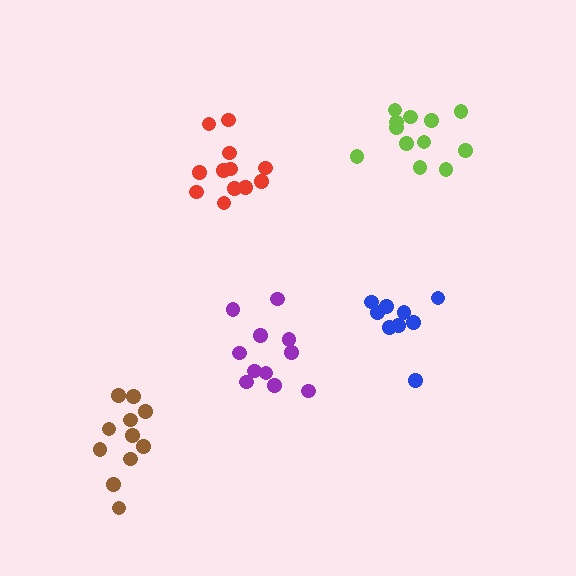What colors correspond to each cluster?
The clusters are colored: blue, red, purple, lime, brown.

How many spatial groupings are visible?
There are 5 spatial groupings.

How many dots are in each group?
Group 1: 10 dots, Group 2: 12 dots, Group 3: 11 dots, Group 4: 12 dots, Group 5: 11 dots (56 total).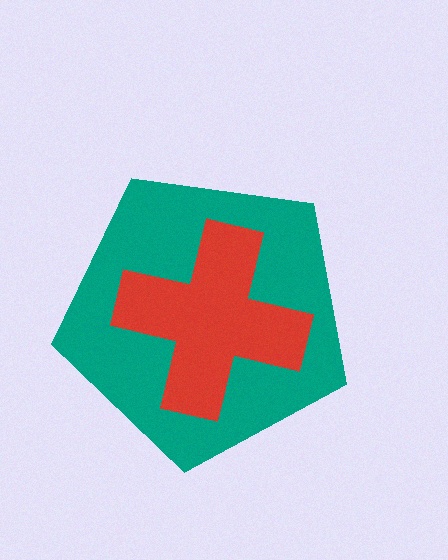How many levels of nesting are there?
2.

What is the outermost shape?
The teal pentagon.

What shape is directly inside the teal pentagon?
The red cross.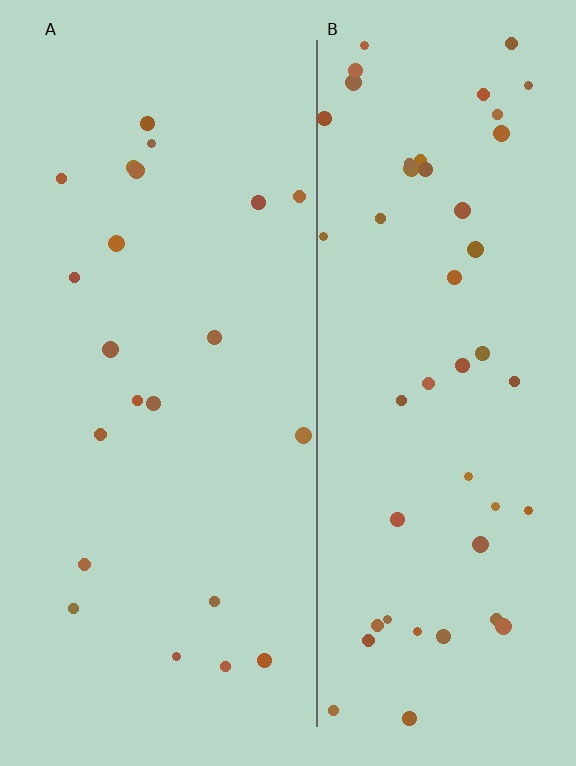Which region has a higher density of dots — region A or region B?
B (the right).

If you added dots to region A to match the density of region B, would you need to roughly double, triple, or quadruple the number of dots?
Approximately double.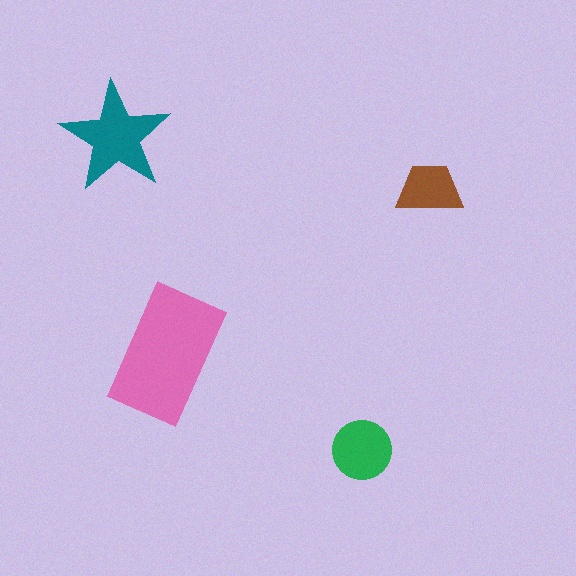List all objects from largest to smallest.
The pink rectangle, the teal star, the green circle, the brown trapezoid.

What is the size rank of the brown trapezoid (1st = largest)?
4th.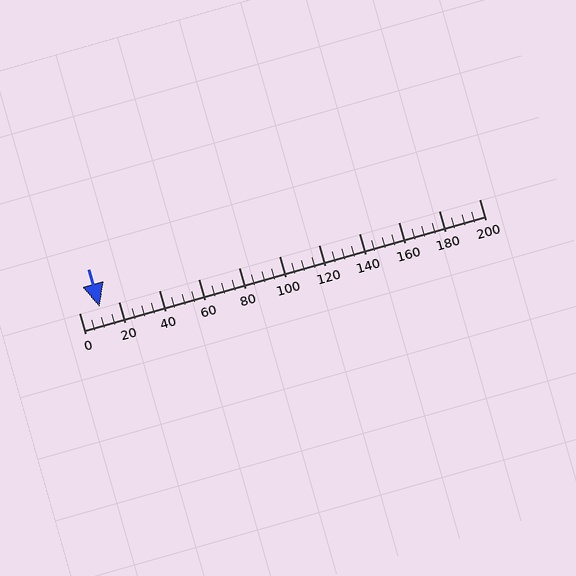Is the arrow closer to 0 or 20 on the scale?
The arrow is closer to 20.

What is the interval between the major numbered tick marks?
The major tick marks are spaced 20 units apart.